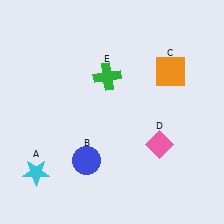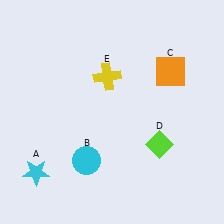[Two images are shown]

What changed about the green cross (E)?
In Image 1, E is green. In Image 2, it changed to yellow.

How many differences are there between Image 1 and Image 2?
There are 3 differences between the two images.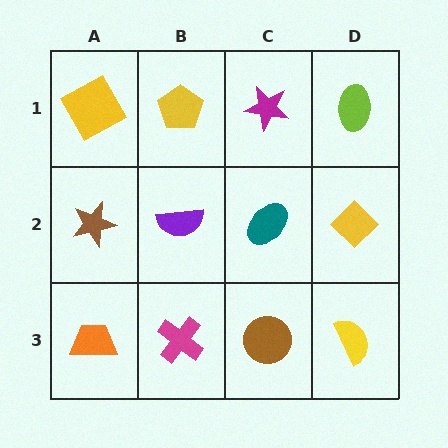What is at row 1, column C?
A magenta star.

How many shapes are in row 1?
4 shapes.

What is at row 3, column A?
An orange trapezoid.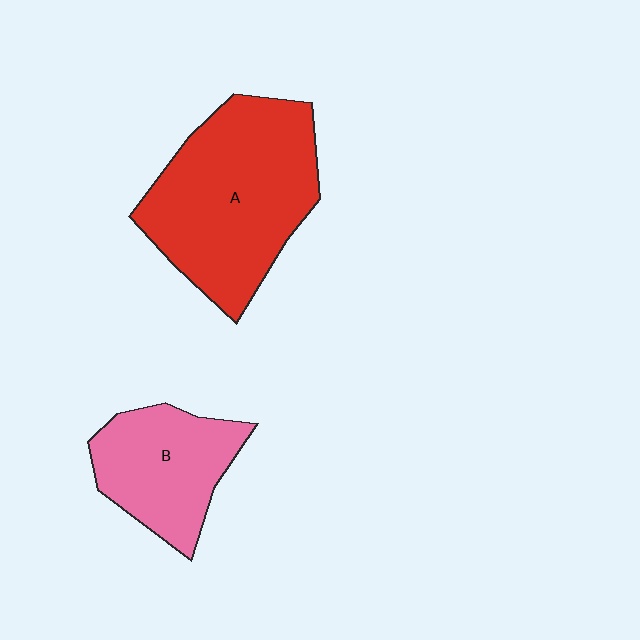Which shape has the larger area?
Shape A (red).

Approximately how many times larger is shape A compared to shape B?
Approximately 1.7 times.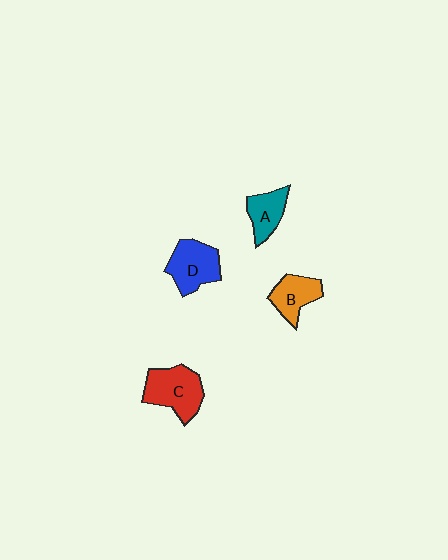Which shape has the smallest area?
Shape A (teal).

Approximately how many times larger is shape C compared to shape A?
Approximately 1.6 times.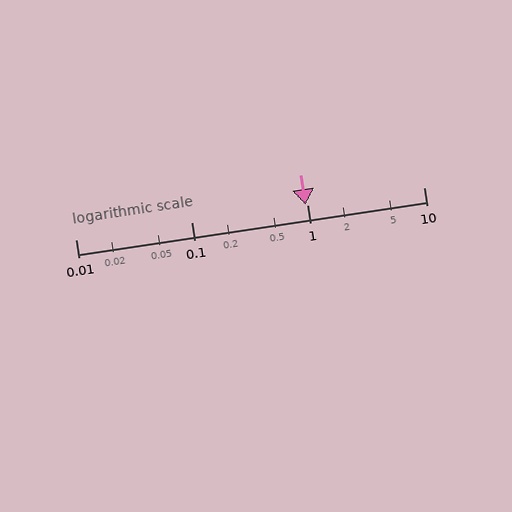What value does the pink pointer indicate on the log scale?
The pointer indicates approximately 0.96.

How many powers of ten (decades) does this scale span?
The scale spans 3 decades, from 0.01 to 10.